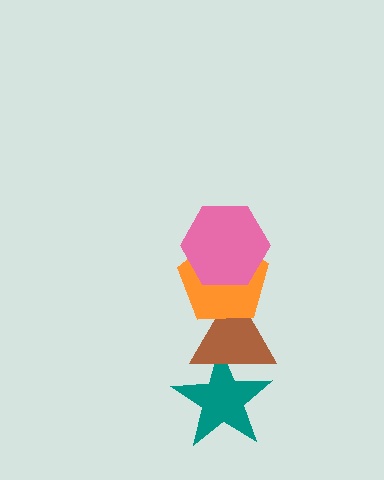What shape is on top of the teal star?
The brown triangle is on top of the teal star.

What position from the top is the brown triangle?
The brown triangle is 3rd from the top.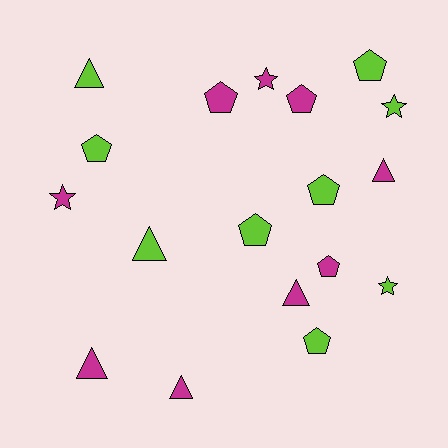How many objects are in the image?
There are 18 objects.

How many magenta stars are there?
There are 2 magenta stars.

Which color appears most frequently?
Lime, with 9 objects.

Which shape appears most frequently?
Pentagon, with 8 objects.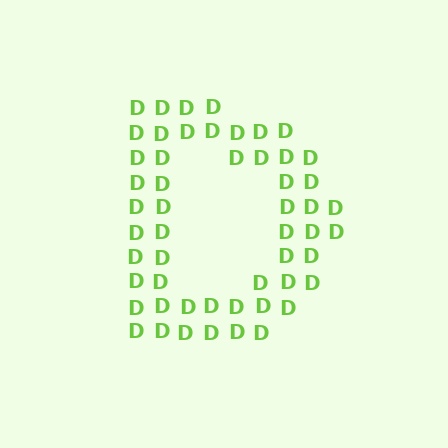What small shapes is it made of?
It is made of small letter D's.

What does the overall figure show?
The overall figure shows the letter D.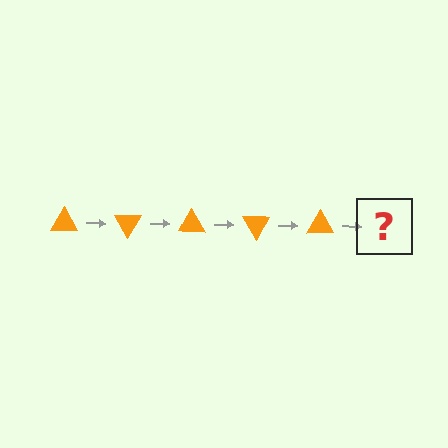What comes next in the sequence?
The next element should be an orange triangle rotated 300 degrees.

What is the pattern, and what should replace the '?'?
The pattern is that the triangle rotates 60 degrees each step. The '?' should be an orange triangle rotated 300 degrees.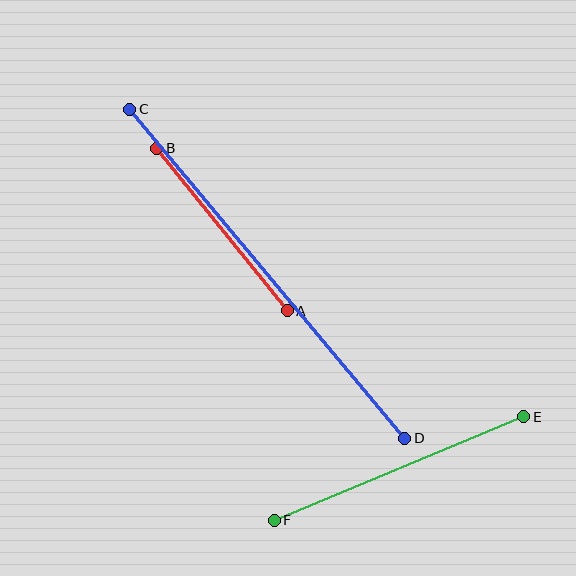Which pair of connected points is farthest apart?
Points C and D are farthest apart.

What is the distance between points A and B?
The distance is approximately 208 pixels.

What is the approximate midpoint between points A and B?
The midpoint is at approximately (222, 230) pixels.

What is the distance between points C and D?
The distance is approximately 429 pixels.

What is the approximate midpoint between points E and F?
The midpoint is at approximately (399, 469) pixels.